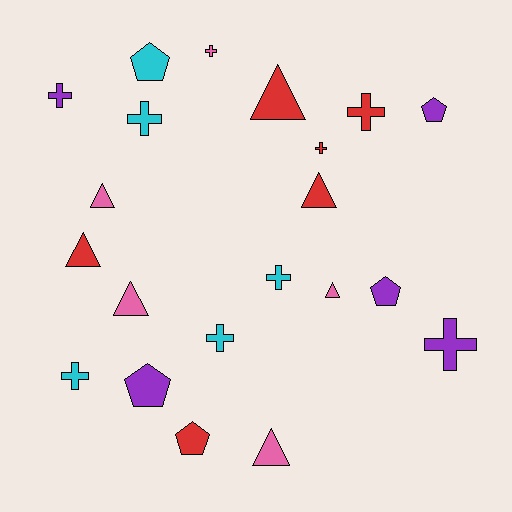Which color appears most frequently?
Red, with 6 objects.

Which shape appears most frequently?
Cross, with 9 objects.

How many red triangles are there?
There are 3 red triangles.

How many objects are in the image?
There are 21 objects.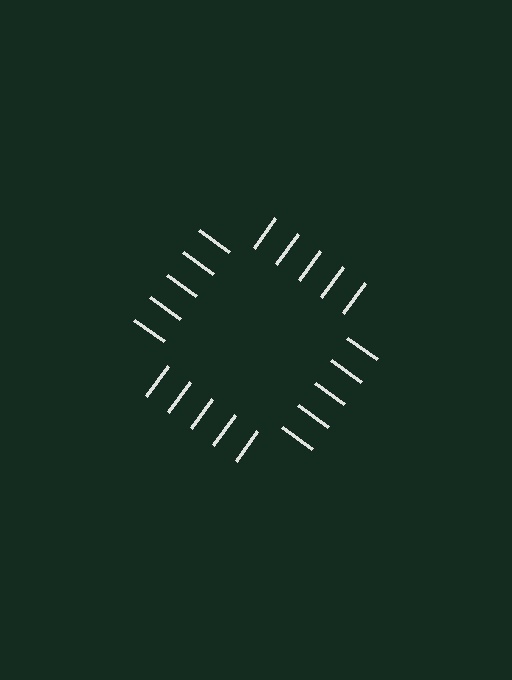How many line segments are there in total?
20 — 5 along each of the 4 edges.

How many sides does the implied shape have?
4 sides — the line-ends trace a square.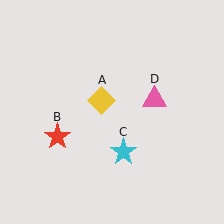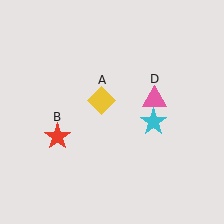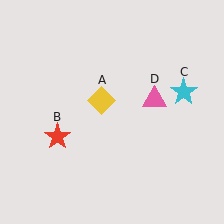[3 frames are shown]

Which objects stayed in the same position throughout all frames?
Yellow diamond (object A) and red star (object B) and pink triangle (object D) remained stationary.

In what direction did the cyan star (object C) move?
The cyan star (object C) moved up and to the right.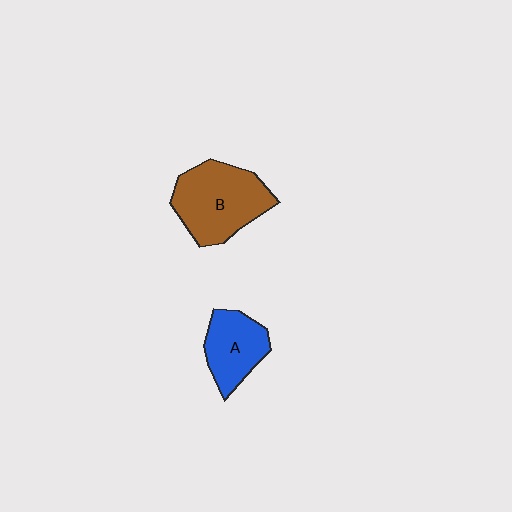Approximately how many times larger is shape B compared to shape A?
Approximately 1.5 times.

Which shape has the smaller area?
Shape A (blue).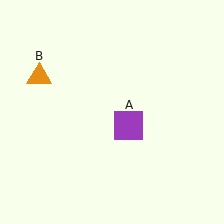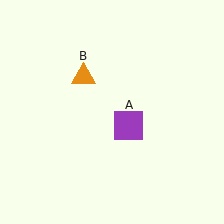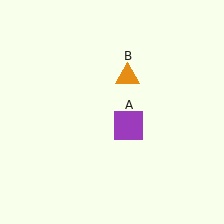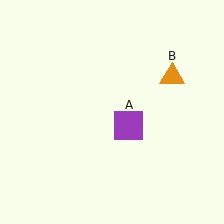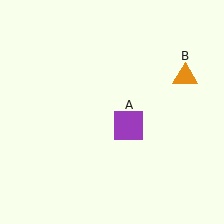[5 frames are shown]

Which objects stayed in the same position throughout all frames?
Purple square (object A) remained stationary.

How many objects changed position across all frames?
1 object changed position: orange triangle (object B).